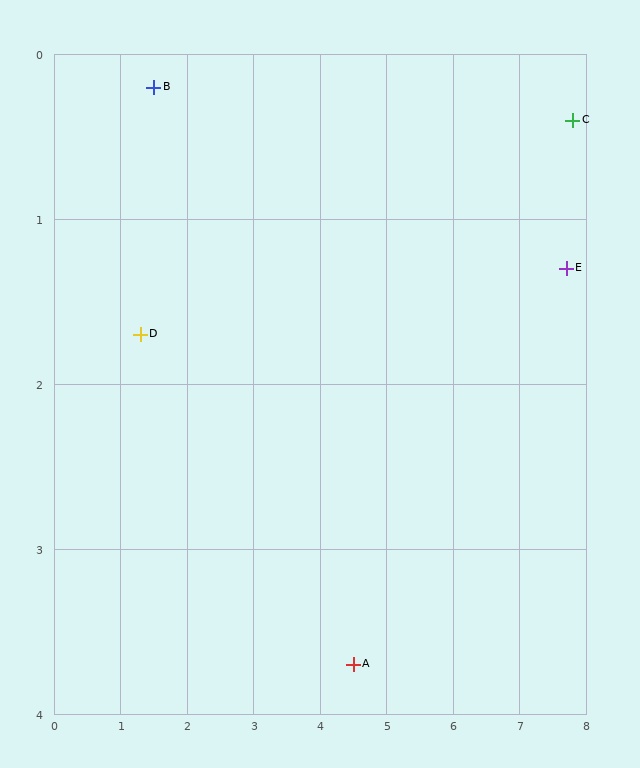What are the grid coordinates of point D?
Point D is at approximately (1.3, 1.7).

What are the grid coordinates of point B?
Point B is at approximately (1.5, 0.2).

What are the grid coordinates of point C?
Point C is at approximately (7.8, 0.4).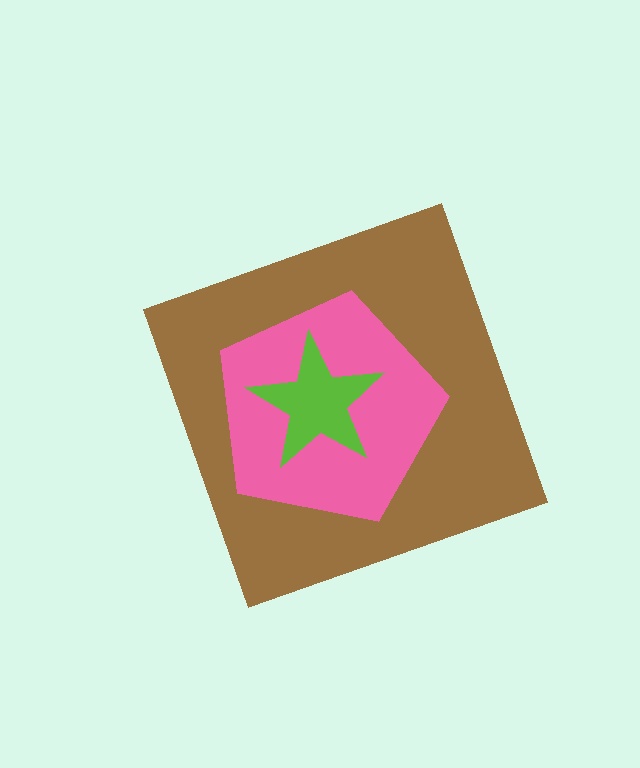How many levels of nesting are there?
3.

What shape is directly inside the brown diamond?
The pink pentagon.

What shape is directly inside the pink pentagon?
The lime star.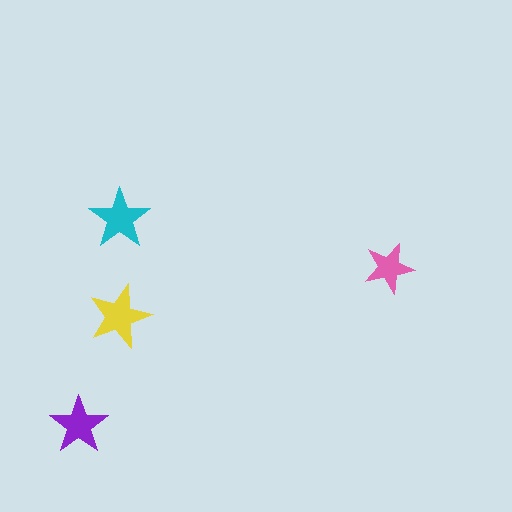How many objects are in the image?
There are 4 objects in the image.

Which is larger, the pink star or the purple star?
The purple one.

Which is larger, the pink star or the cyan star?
The cyan one.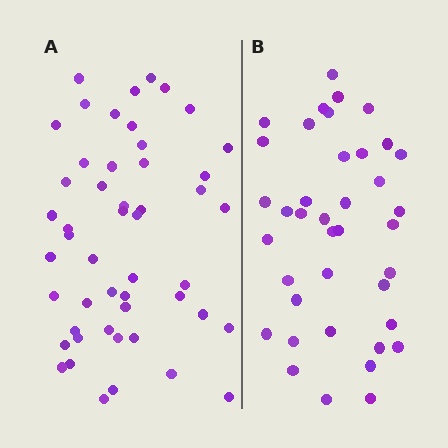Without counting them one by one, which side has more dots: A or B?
Region A (the left region) has more dots.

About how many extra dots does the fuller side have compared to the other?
Region A has roughly 12 or so more dots than region B.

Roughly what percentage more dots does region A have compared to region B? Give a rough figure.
About 30% more.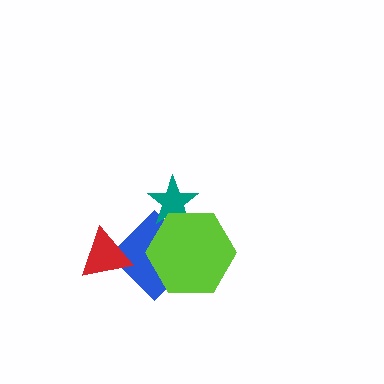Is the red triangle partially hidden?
No, no other shape covers it.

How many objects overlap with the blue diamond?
3 objects overlap with the blue diamond.